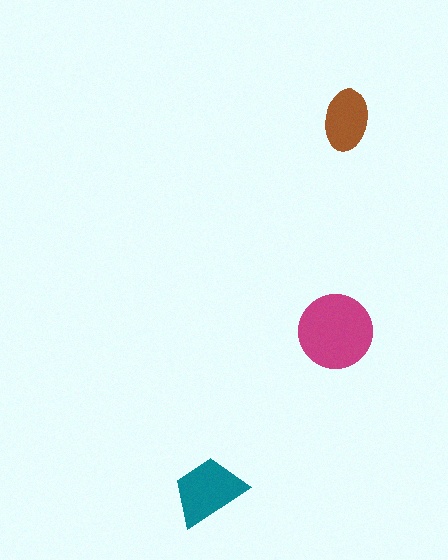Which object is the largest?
The magenta circle.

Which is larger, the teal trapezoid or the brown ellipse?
The teal trapezoid.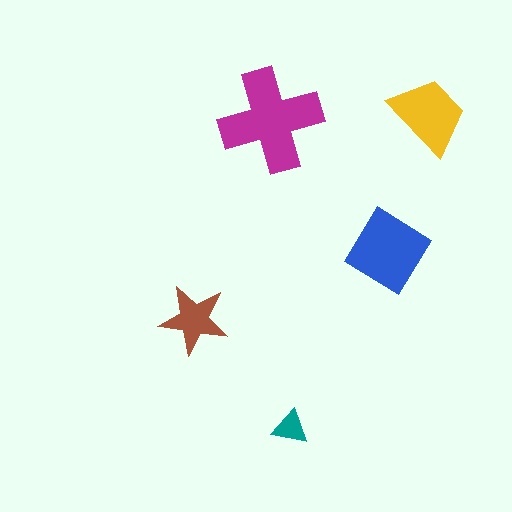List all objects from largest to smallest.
The magenta cross, the blue diamond, the yellow trapezoid, the brown star, the teal triangle.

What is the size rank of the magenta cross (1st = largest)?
1st.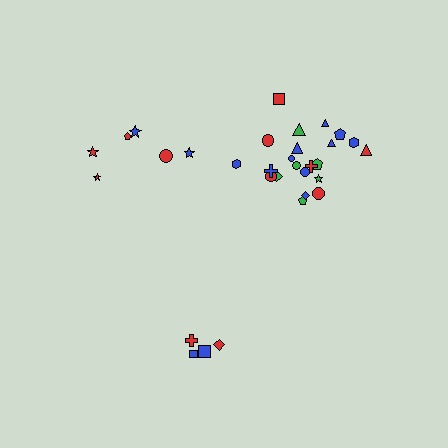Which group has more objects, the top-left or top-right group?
The top-right group.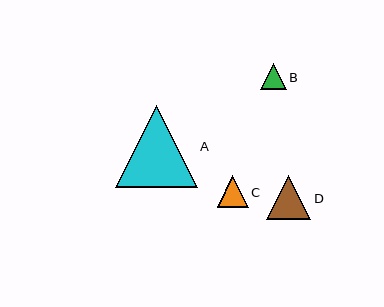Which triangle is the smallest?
Triangle B is the smallest with a size of approximately 26 pixels.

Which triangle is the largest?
Triangle A is the largest with a size of approximately 82 pixels.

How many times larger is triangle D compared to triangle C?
Triangle D is approximately 1.4 times the size of triangle C.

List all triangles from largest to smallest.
From largest to smallest: A, D, C, B.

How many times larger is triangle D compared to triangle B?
Triangle D is approximately 1.7 times the size of triangle B.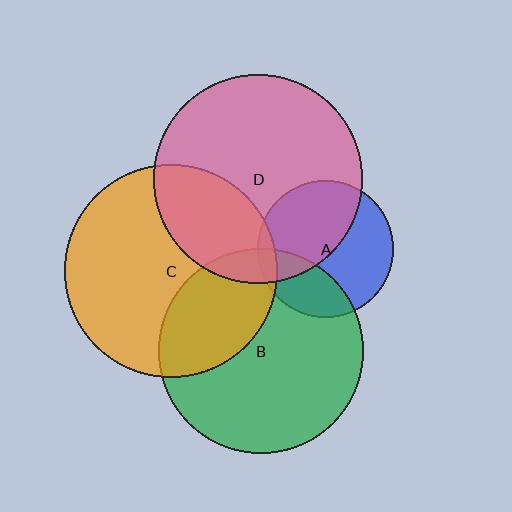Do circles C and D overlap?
Yes.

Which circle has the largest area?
Circle C (orange).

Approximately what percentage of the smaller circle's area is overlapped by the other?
Approximately 30%.